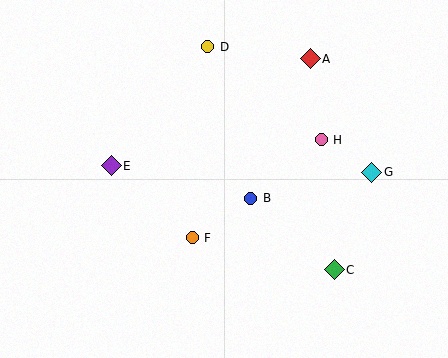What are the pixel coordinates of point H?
Point H is at (321, 140).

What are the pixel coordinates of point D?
Point D is at (208, 47).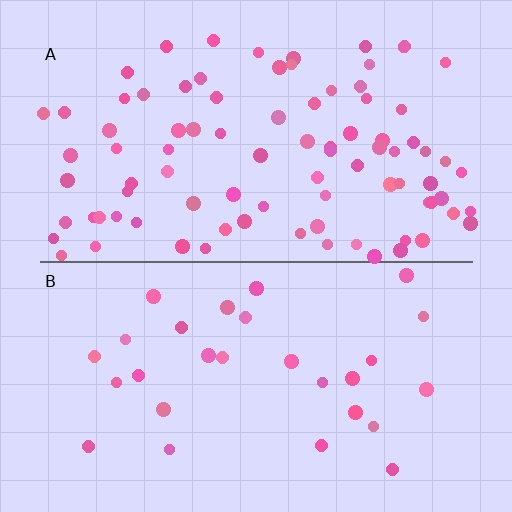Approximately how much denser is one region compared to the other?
Approximately 3.2× — region A over region B.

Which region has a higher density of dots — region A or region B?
A (the top).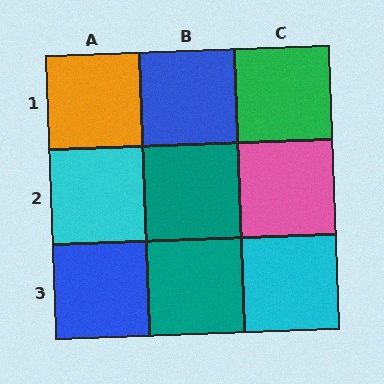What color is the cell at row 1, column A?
Orange.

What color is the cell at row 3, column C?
Cyan.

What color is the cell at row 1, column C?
Green.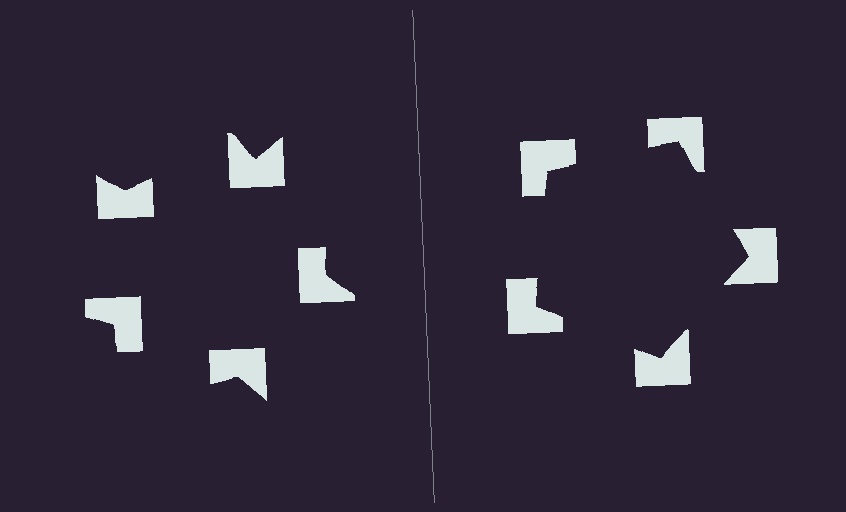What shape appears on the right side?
An illusory pentagon.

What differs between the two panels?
The notched squares are positioned identically on both sides; only the wedge orientations differ. On the right they align to a pentagon; on the left they are misaligned.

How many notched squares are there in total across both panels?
10 — 5 on each side.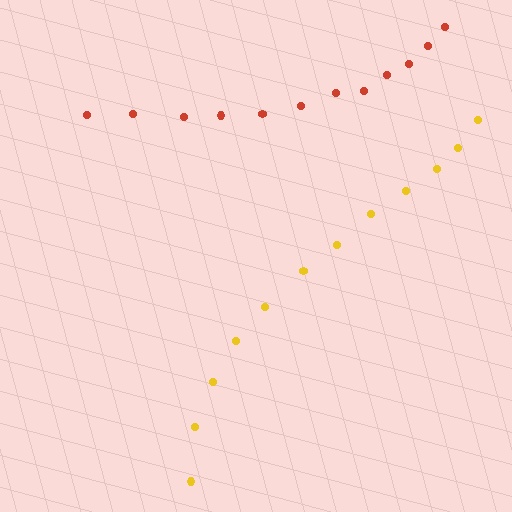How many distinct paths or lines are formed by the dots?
There are 2 distinct paths.